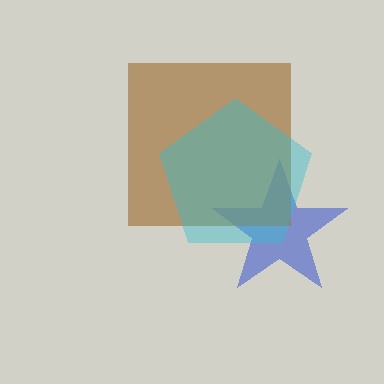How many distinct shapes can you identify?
There are 3 distinct shapes: a blue star, a brown square, a cyan pentagon.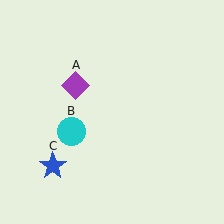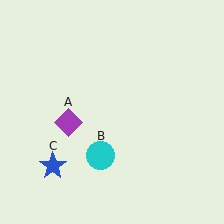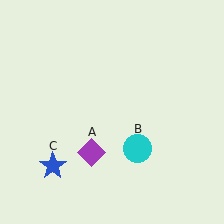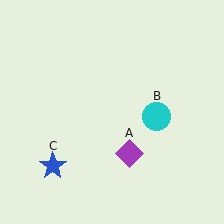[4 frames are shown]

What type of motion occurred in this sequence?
The purple diamond (object A), cyan circle (object B) rotated counterclockwise around the center of the scene.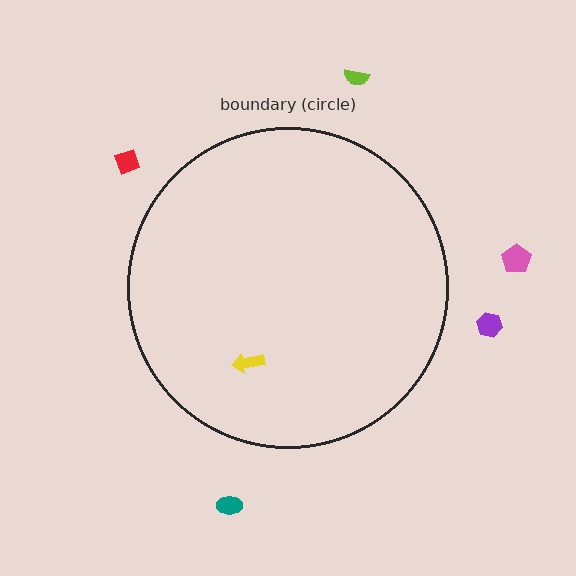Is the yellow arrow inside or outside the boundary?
Inside.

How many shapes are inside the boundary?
1 inside, 5 outside.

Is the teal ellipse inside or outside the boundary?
Outside.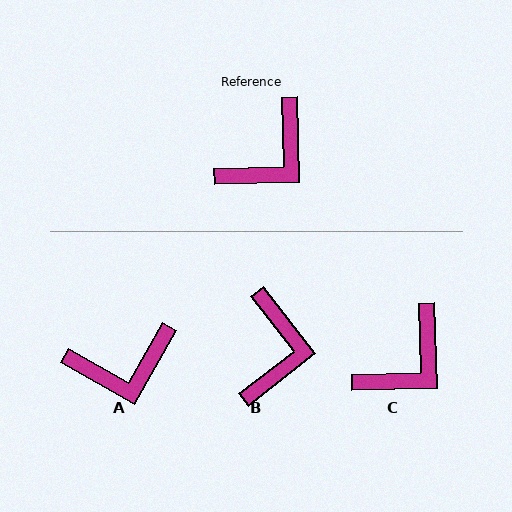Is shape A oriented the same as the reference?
No, it is off by about 31 degrees.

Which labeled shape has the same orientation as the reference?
C.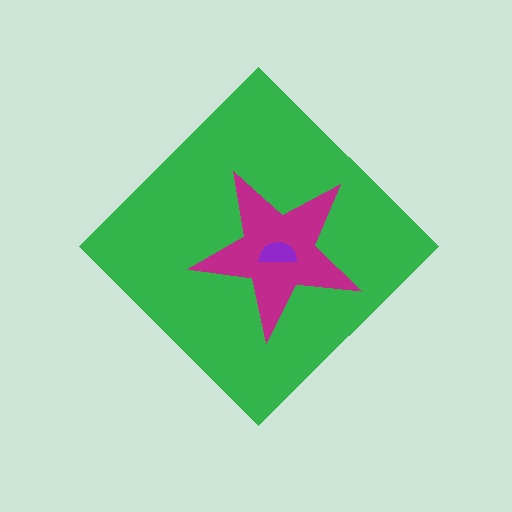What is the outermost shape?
The green diamond.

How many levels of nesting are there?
3.